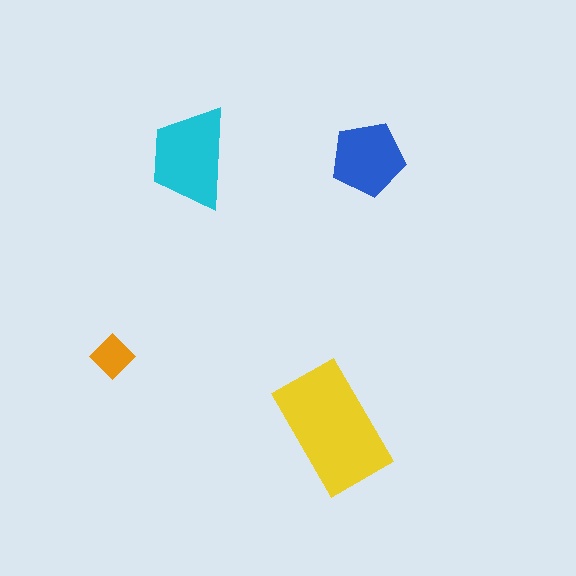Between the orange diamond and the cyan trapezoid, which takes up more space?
The cyan trapezoid.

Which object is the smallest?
The orange diamond.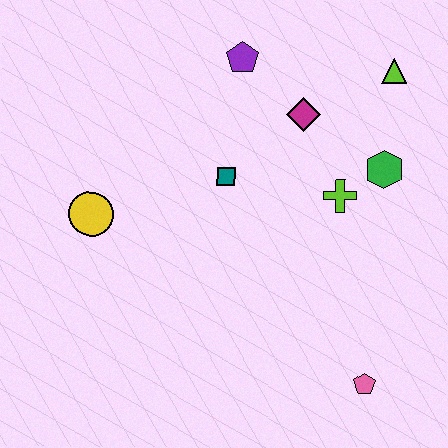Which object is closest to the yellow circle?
The teal square is closest to the yellow circle.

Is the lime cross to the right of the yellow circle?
Yes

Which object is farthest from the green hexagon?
The yellow circle is farthest from the green hexagon.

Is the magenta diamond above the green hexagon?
Yes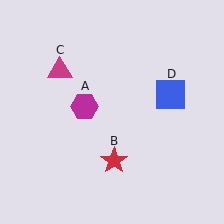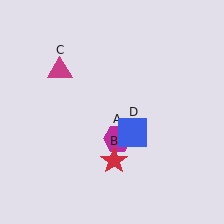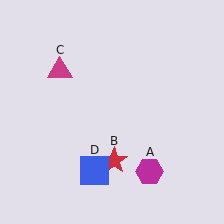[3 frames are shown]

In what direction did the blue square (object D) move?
The blue square (object D) moved down and to the left.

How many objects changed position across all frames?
2 objects changed position: magenta hexagon (object A), blue square (object D).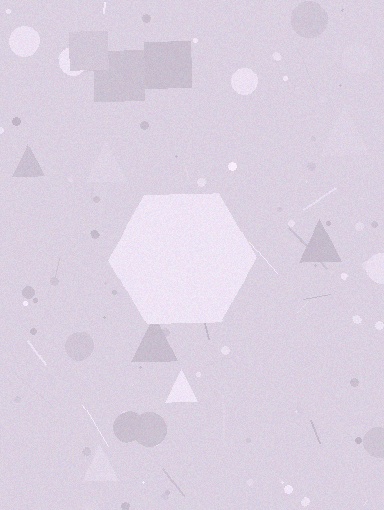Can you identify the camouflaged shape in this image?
The camouflaged shape is a hexagon.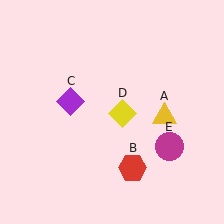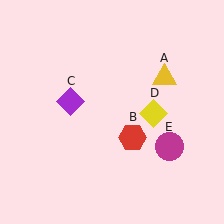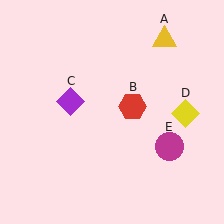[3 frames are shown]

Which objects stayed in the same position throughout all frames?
Purple diamond (object C) and magenta circle (object E) remained stationary.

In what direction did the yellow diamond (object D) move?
The yellow diamond (object D) moved right.